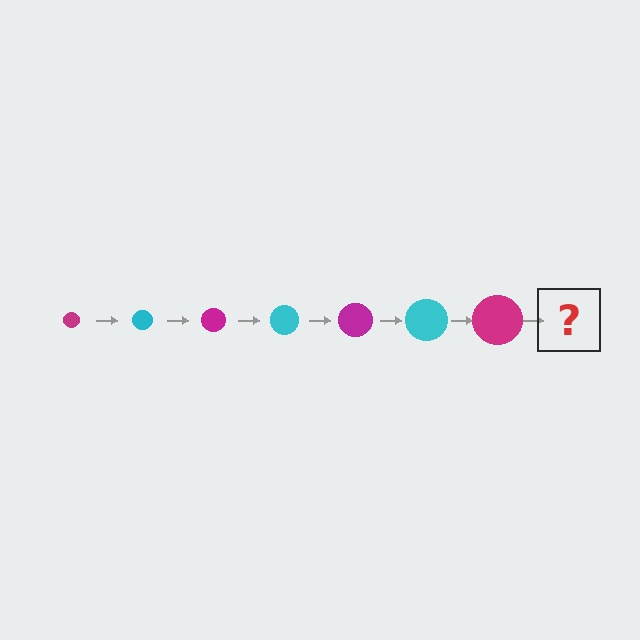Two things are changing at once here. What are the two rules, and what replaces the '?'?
The two rules are that the circle grows larger each step and the color cycles through magenta and cyan. The '?' should be a cyan circle, larger than the previous one.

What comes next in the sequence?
The next element should be a cyan circle, larger than the previous one.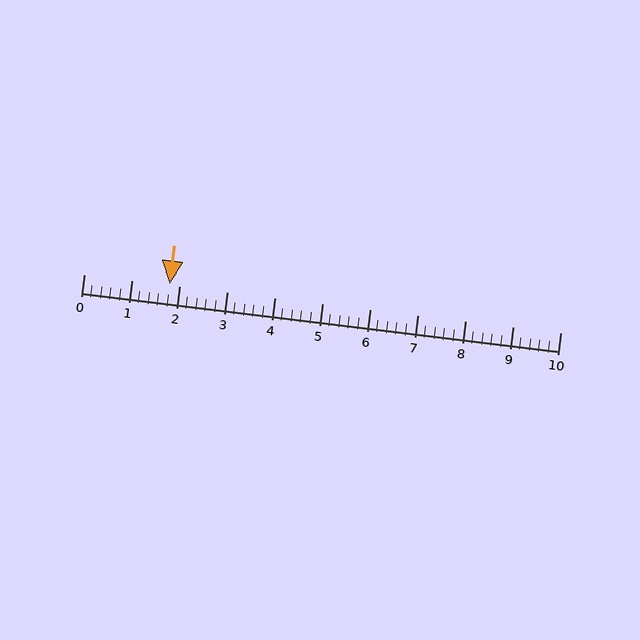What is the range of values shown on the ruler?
The ruler shows values from 0 to 10.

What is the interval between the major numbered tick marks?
The major tick marks are spaced 1 units apart.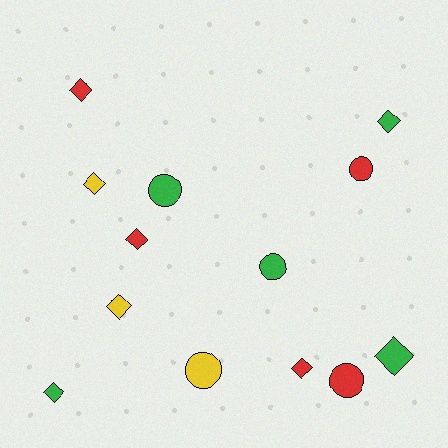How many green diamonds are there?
There are 3 green diamonds.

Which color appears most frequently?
Green, with 5 objects.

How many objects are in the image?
There are 13 objects.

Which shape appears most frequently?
Diamond, with 8 objects.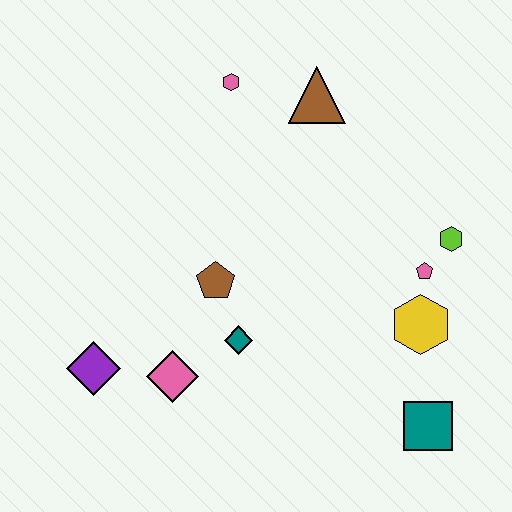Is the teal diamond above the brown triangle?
No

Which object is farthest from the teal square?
The pink hexagon is farthest from the teal square.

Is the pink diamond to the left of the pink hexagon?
Yes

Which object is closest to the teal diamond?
The brown pentagon is closest to the teal diamond.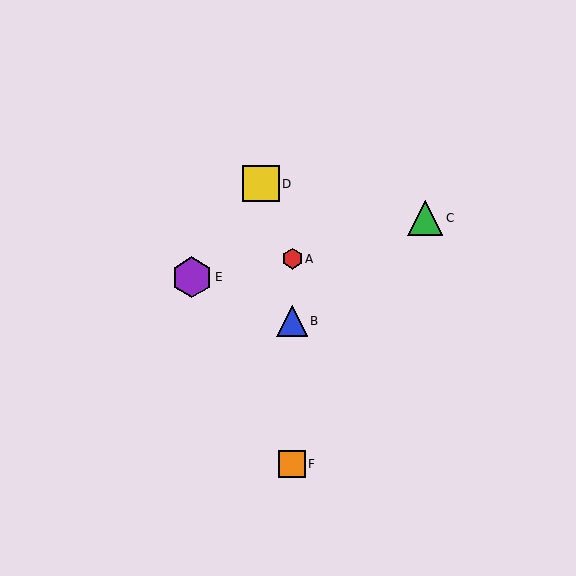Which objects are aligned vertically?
Objects A, B, F are aligned vertically.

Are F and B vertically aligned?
Yes, both are at x≈292.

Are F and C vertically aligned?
No, F is at x≈292 and C is at x≈425.